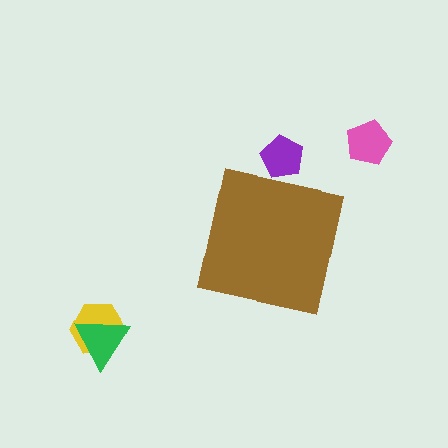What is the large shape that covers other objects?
A brown square.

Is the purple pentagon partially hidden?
Yes, the purple pentagon is partially hidden behind the brown square.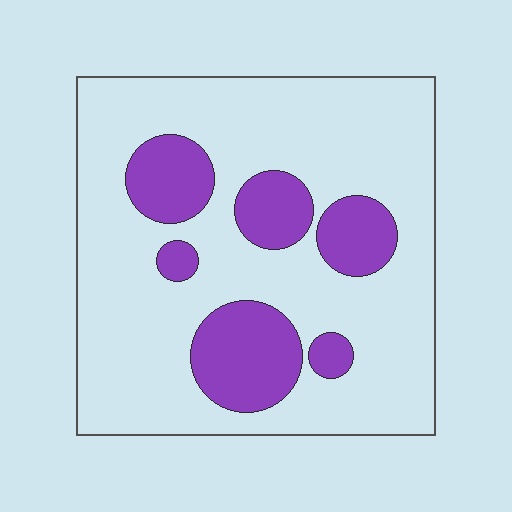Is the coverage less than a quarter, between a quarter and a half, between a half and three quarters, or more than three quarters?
Less than a quarter.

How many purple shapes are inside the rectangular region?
6.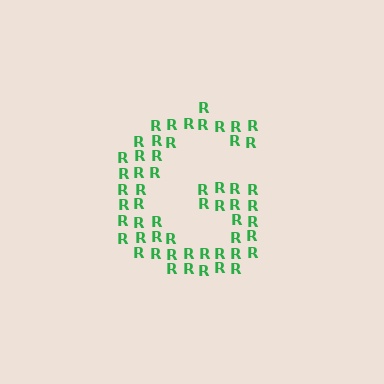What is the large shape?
The large shape is the letter G.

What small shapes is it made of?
It is made of small letter R's.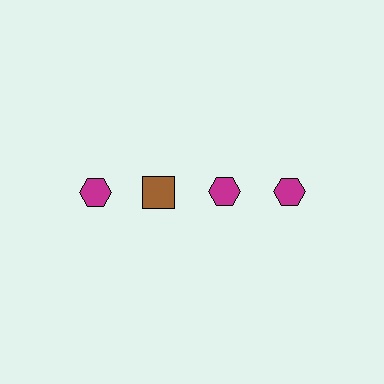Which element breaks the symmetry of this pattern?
The brown square in the top row, second from left column breaks the symmetry. All other shapes are magenta hexagons.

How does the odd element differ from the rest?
It differs in both color (brown instead of magenta) and shape (square instead of hexagon).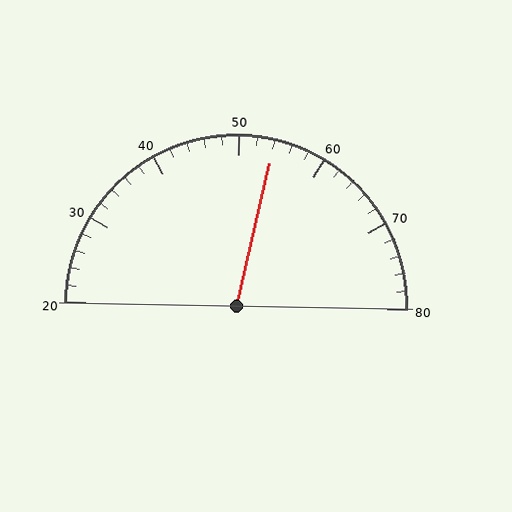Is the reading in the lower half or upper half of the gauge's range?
The reading is in the upper half of the range (20 to 80).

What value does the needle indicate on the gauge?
The needle indicates approximately 54.